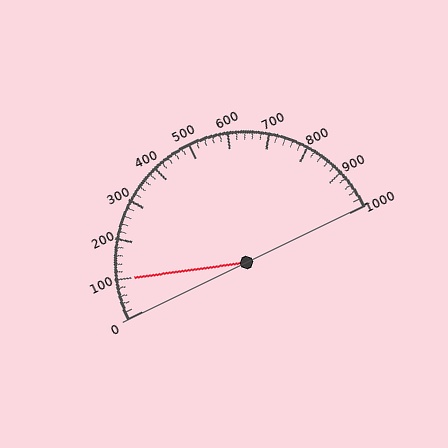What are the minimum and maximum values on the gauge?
The gauge ranges from 0 to 1000.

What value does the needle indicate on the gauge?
The needle indicates approximately 100.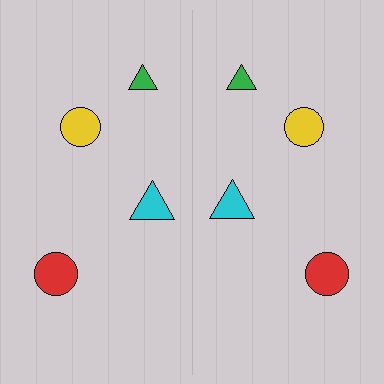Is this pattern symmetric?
Yes, this pattern has bilateral (reflection) symmetry.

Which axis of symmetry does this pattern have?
The pattern has a vertical axis of symmetry running through the center of the image.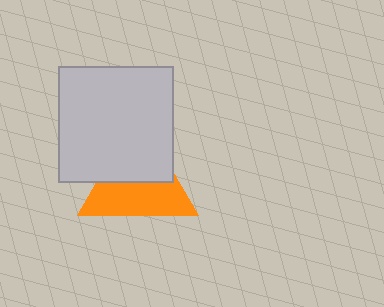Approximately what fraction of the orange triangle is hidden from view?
Roughly 48% of the orange triangle is hidden behind the light gray square.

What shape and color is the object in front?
The object in front is a light gray square.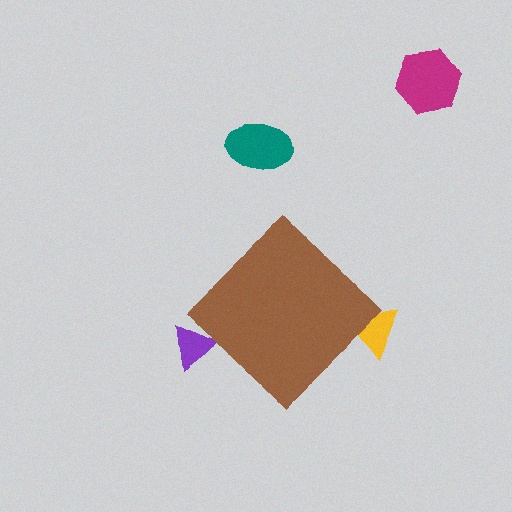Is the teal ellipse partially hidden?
No, the teal ellipse is fully visible.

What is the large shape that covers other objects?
A brown diamond.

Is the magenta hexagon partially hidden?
No, the magenta hexagon is fully visible.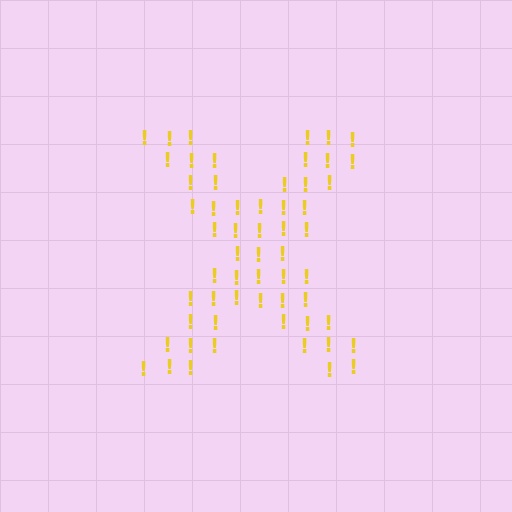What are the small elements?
The small elements are exclamation marks.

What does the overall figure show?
The overall figure shows the letter X.